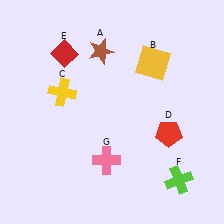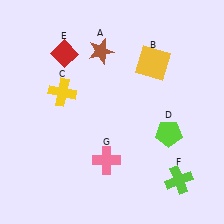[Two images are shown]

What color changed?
The pentagon (D) changed from red in Image 1 to lime in Image 2.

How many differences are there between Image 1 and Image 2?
There is 1 difference between the two images.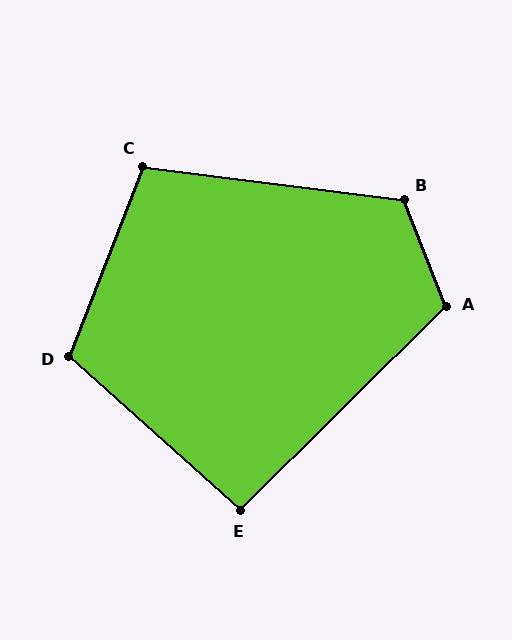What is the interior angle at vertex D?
Approximately 111 degrees (obtuse).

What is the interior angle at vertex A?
Approximately 113 degrees (obtuse).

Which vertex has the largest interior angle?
B, at approximately 119 degrees.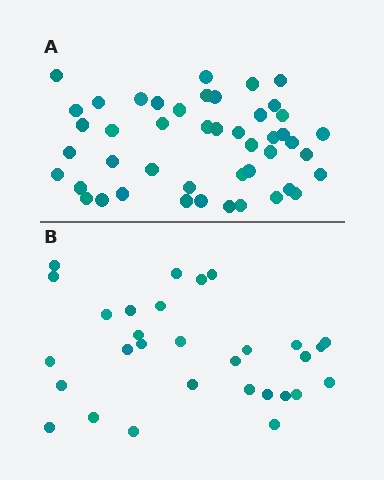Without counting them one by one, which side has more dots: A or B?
Region A (the top region) has more dots.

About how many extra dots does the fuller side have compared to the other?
Region A has approximately 15 more dots than region B.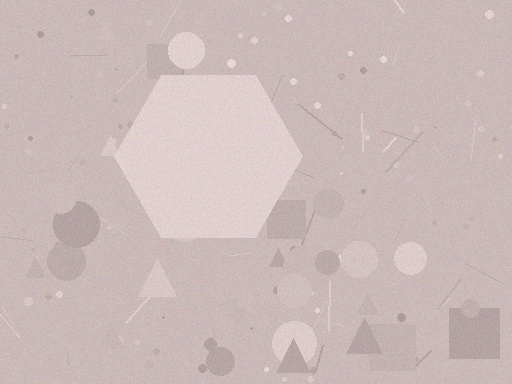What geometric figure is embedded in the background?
A hexagon is embedded in the background.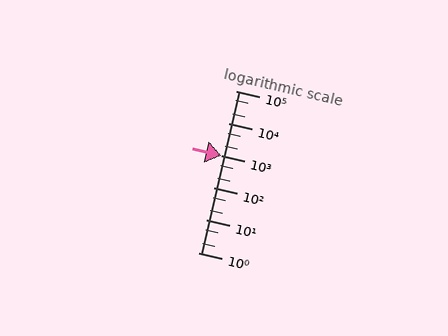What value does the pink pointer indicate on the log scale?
The pointer indicates approximately 970.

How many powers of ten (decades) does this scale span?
The scale spans 5 decades, from 1 to 100000.